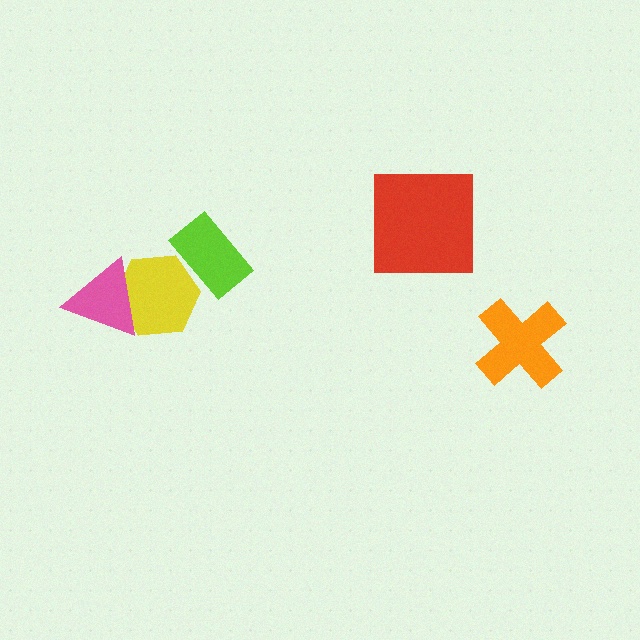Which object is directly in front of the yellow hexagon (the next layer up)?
The pink triangle is directly in front of the yellow hexagon.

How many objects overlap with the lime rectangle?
1 object overlaps with the lime rectangle.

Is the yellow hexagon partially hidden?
Yes, it is partially covered by another shape.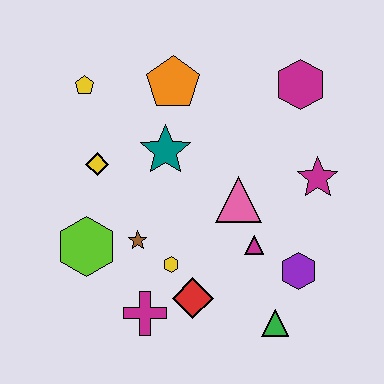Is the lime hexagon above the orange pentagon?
No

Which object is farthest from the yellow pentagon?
The green triangle is farthest from the yellow pentagon.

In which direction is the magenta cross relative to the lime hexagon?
The magenta cross is below the lime hexagon.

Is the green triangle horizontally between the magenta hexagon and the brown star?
Yes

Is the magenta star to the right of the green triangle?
Yes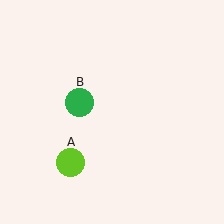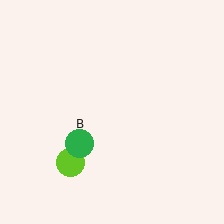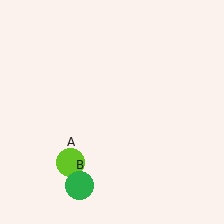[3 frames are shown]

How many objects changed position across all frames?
1 object changed position: green circle (object B).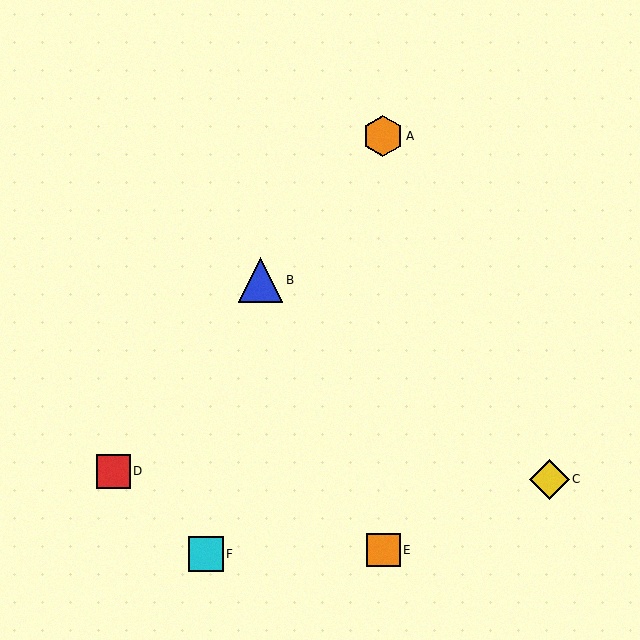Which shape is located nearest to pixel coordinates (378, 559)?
The orange square (labeled E) at (383, 550) is nearest to that location.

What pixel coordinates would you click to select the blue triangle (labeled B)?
Click at (260, 280) to select the blue triangle B.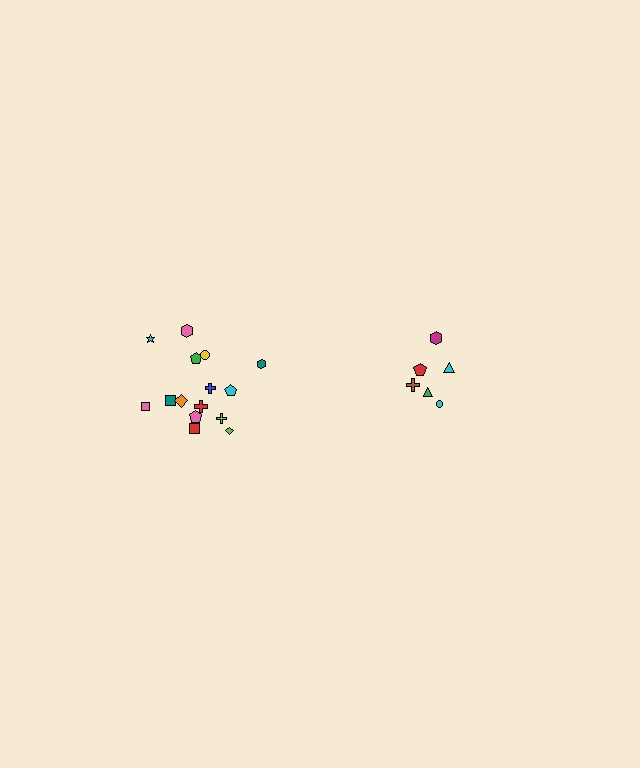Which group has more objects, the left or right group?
The left group.